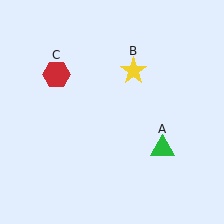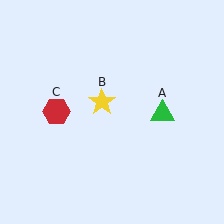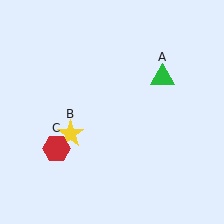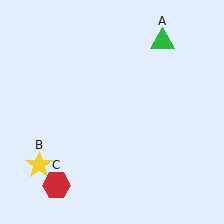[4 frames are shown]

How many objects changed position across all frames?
3 objects changed position: green triangle (object A), yellow star (object B), red hexagon (object C).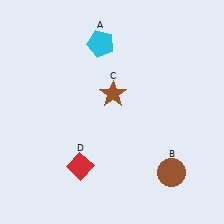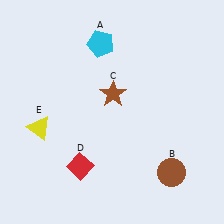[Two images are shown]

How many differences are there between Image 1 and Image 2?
There is 1 difference between the two images.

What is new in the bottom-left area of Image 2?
A yellow triangle (E) was added in the bottom-left area of Image 2.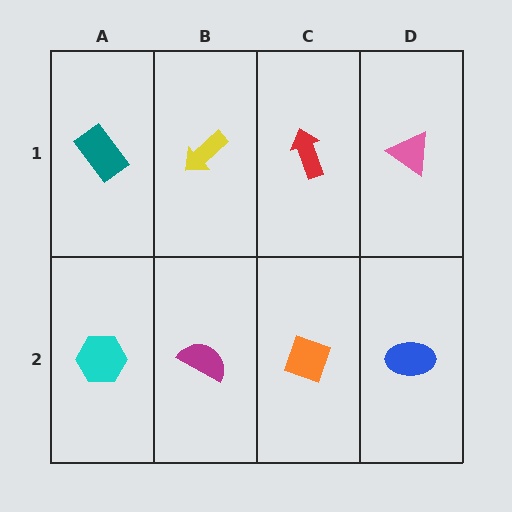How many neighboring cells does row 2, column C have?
3.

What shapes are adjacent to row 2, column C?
A red arrow (row 1, column C), a magenta semicircle (row 2, column B), a blue ellipse (row 2, column D).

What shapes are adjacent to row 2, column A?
A teal rectangle (row 1, column A), a magenta semicircle (row 2, column B).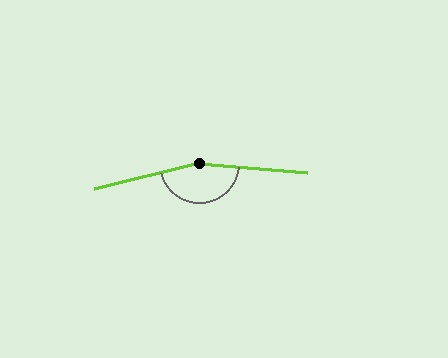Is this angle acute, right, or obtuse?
It is obtuse.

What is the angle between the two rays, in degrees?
Approximately 161 degrees.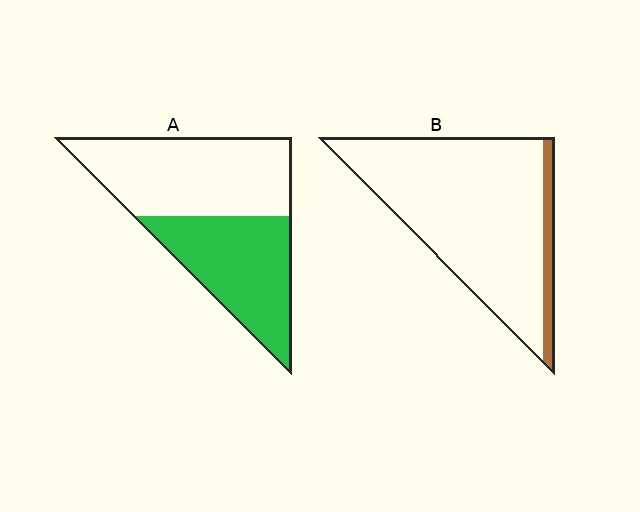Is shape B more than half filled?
No.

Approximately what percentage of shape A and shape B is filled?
A is approximately 45% and B is approximately 10%.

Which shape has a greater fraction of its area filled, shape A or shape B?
Shape A.